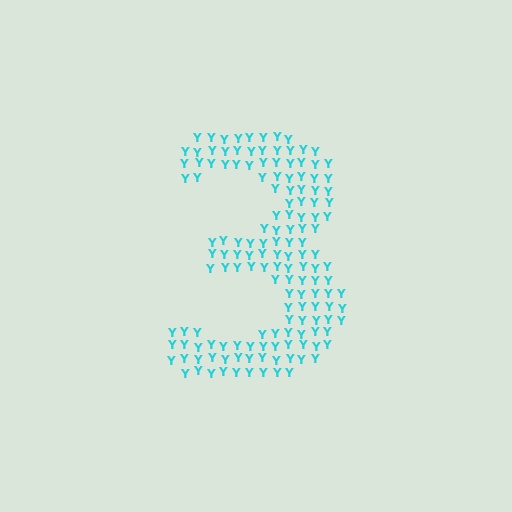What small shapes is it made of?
It is made of small letter Y's.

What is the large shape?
The large shape is the digit 3.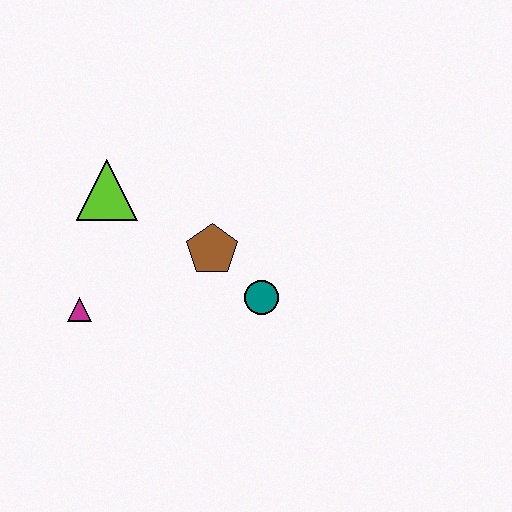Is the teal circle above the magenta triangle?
Yes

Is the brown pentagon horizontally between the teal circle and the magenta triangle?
Yes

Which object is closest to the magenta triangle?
The lime triangle is closest to the magenta triangle.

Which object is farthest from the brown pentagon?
The magenta triangle is farthest from the brown pentagon.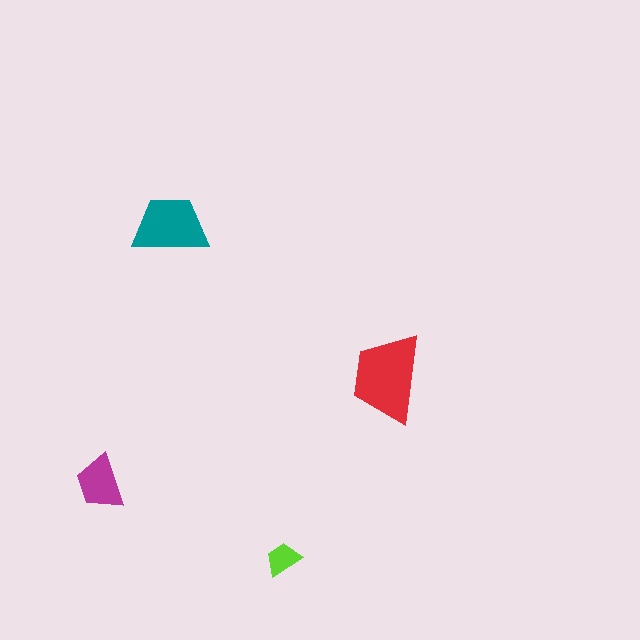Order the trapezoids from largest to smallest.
the red one, the teal one, the magenta one, the lime one.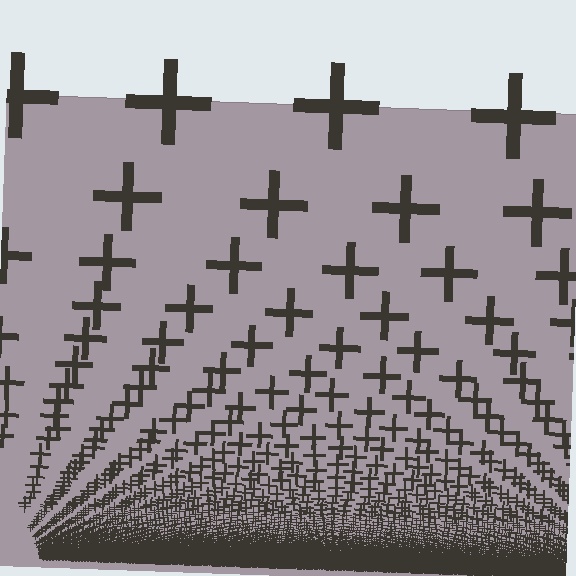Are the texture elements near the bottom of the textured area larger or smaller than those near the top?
Smaller. The gradient is inverted — elements near the bottom are smaller and denser.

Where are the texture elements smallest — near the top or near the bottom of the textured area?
Near the bottom.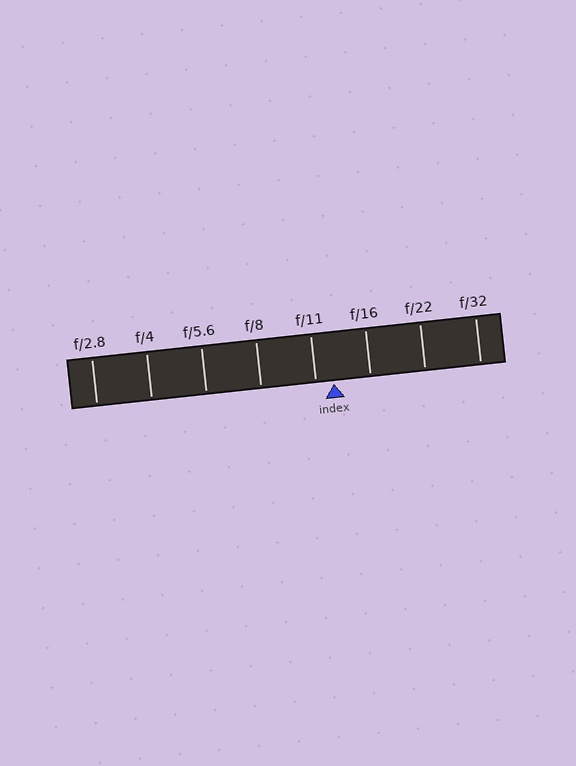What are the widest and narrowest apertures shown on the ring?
The widest aperture shown is f/2.8 and the narrowest is f/32.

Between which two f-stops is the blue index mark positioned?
The index mark is between f/11 and f/16.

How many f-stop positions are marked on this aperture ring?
There are 8 f-stop positions marked.